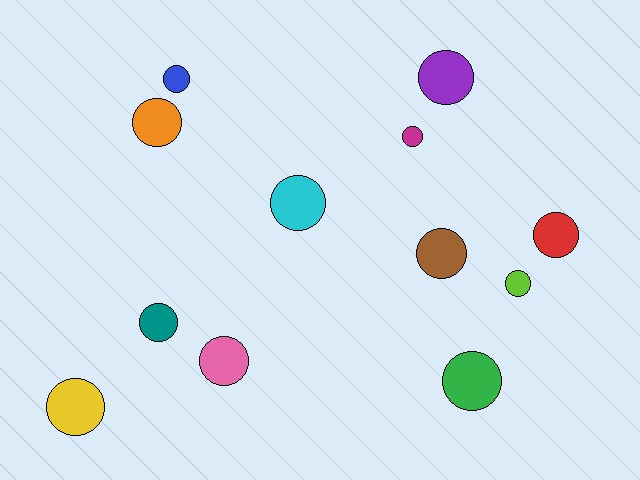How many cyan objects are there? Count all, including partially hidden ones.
There is 1 cyan object.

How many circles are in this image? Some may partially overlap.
There are 12 circles.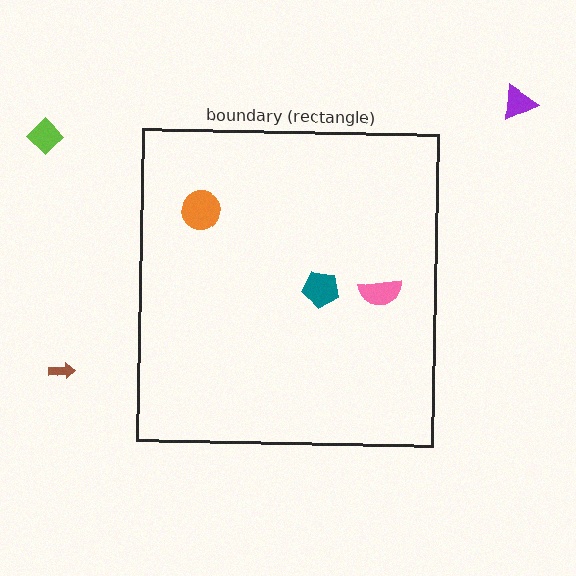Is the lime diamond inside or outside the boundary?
Outside.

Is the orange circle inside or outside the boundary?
Inside.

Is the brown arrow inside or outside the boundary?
Outside.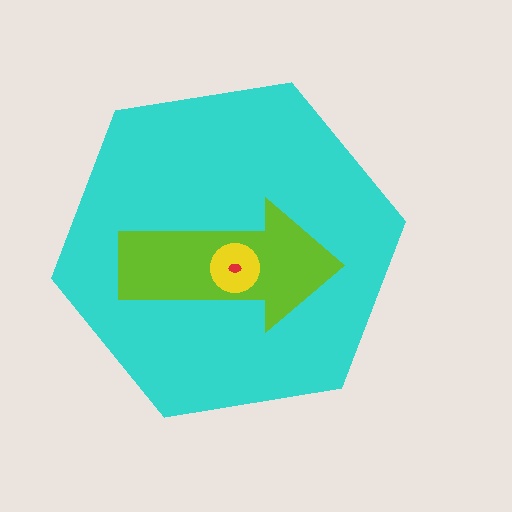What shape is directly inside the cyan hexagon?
The lime arrow.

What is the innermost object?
The red ellipse.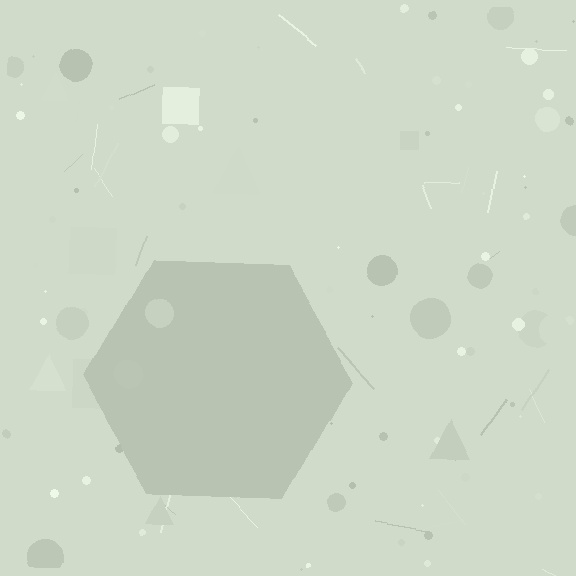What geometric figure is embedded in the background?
A hexagon is embedded in the background.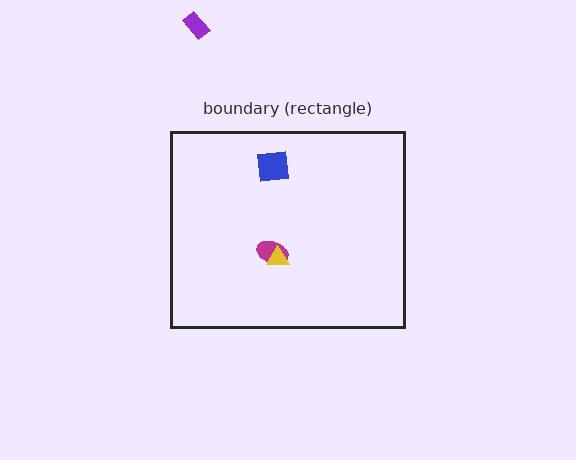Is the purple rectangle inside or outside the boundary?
Outside.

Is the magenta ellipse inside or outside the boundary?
Inside.